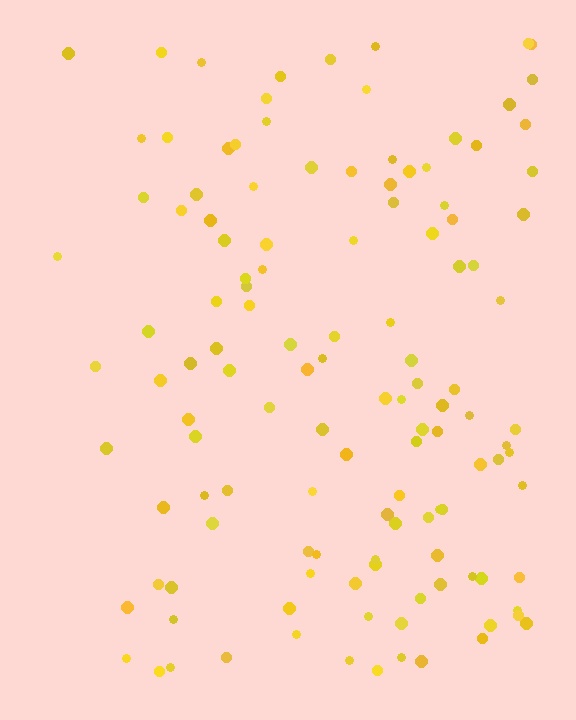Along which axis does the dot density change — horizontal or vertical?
Horizontal.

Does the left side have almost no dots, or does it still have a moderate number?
Still a moderate number, just noticeably fewer than the right.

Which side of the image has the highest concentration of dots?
The right.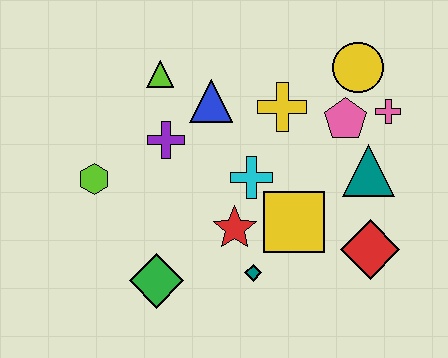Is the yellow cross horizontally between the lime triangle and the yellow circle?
Yes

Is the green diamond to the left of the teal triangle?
Yes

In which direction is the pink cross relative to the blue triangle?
The pink cross is to the right of the blue triangle.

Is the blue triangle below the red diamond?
No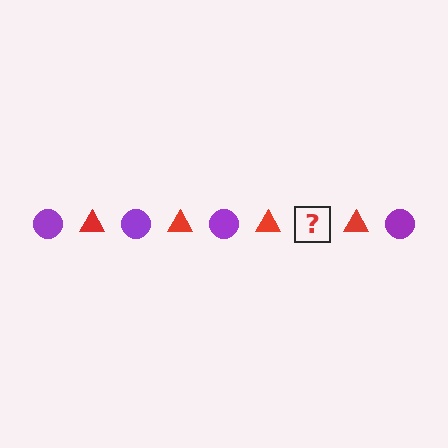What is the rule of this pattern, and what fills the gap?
The rule is that the pattern alternates between purple circle and red triangle. The gap should be filled with a purple circle.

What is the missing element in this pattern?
The missing element is a purple circle.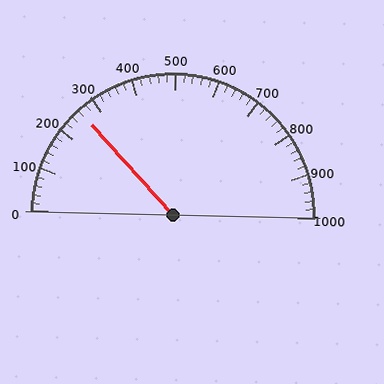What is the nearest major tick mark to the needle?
The nearest major tick mark is 300.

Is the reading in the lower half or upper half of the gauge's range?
The reading is in the lower half of the range (0 to 1000).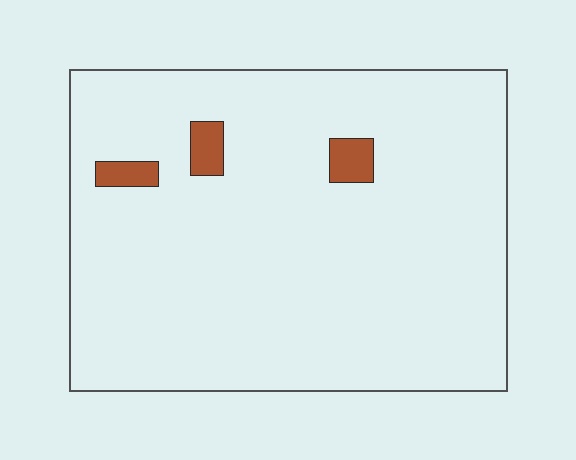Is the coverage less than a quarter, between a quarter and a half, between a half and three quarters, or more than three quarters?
Less than a quarter.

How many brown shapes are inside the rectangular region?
3.